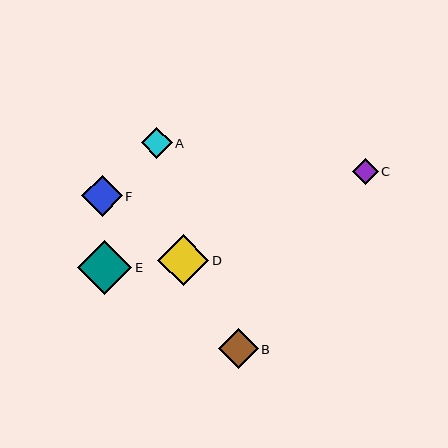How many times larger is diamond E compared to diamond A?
Diamond E is approximately 1.8 times the size of diamond A.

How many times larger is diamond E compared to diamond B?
Diamond E is approximately 1.4 times the size of diamond B.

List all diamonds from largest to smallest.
From largest to smallest: E, D, F, B, A, C.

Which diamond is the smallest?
Diamond C is the smallest with a size of approximately 25 pixels.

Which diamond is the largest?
Diamond E is the largest with a size of approximately 54 pixels.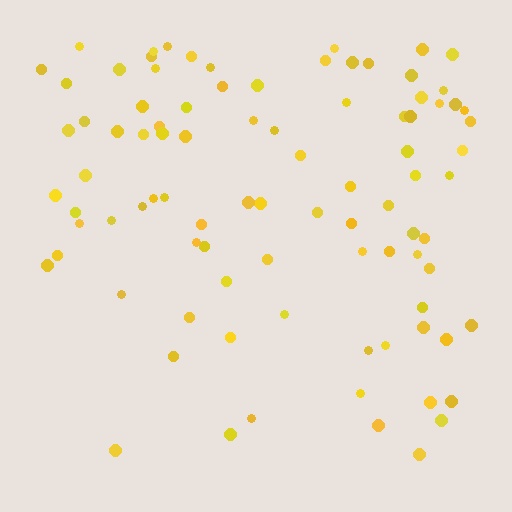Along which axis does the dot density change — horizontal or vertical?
Vertical.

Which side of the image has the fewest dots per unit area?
The bottom.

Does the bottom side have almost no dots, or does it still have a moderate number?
Still a moderate number, just noticeably fewer than the top.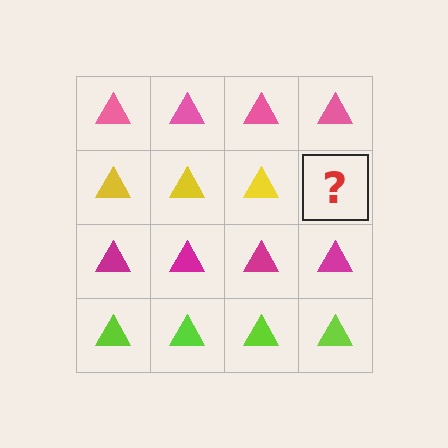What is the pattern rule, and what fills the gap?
The rule is that each row has a consistent color. The gap should be filled with a yellow triangle.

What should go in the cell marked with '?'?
The missing cell should contain a yellow triangle.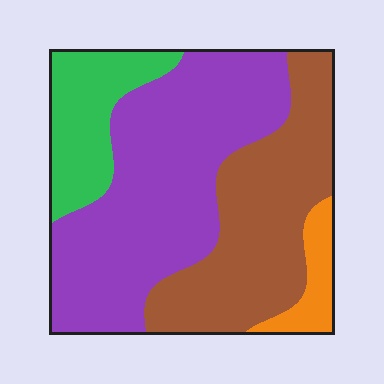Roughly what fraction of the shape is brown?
Brown covers 32% of the shape.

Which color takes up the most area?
Purple, at roughly 45%.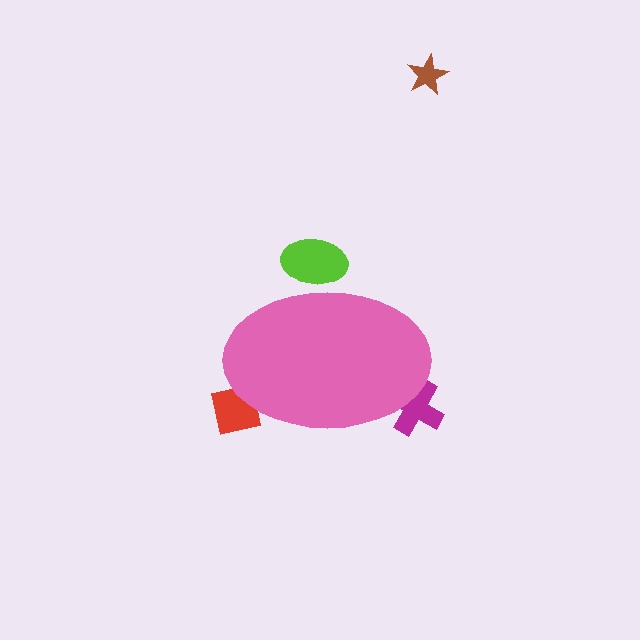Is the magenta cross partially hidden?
Yes, the magenta cross is partially hidden behind the pink ellipse.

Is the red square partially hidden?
Yes, the red square is partially hidden behind the pink ellipse.